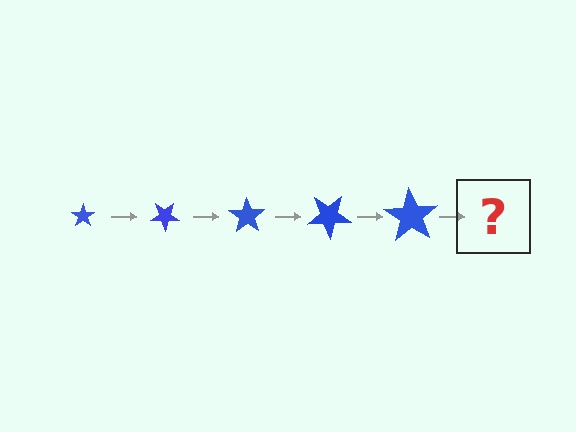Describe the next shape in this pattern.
It should be a star, larger than the previous one and rotated 175 degrees from the start.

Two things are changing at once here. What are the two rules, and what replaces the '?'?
The two rules are that the star grows larger each step and it rotates 35 degrees each step. The '?' should be a star, larger than the previous one and rotated 175 degrees from the start.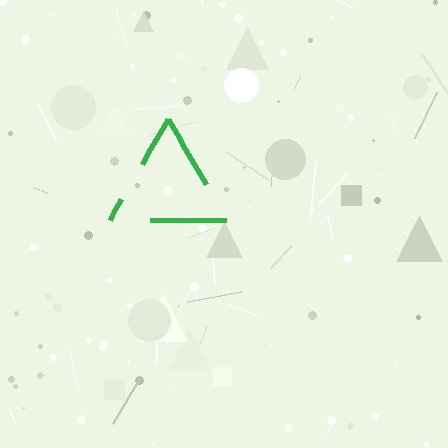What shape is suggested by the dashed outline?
The dashed outline suggests a triangle.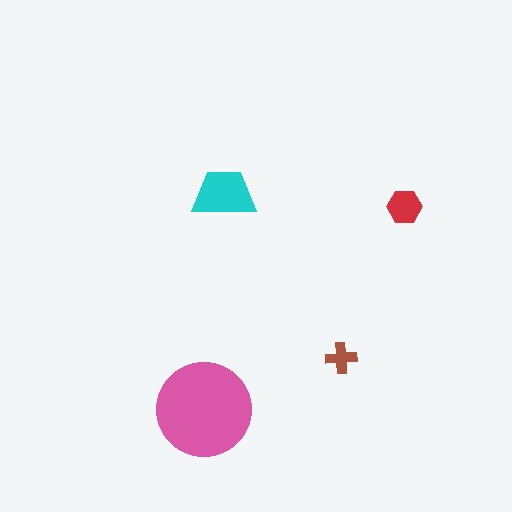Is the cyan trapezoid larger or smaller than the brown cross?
Larger.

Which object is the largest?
The pink circle.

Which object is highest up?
The cyan trapezoid is topmost.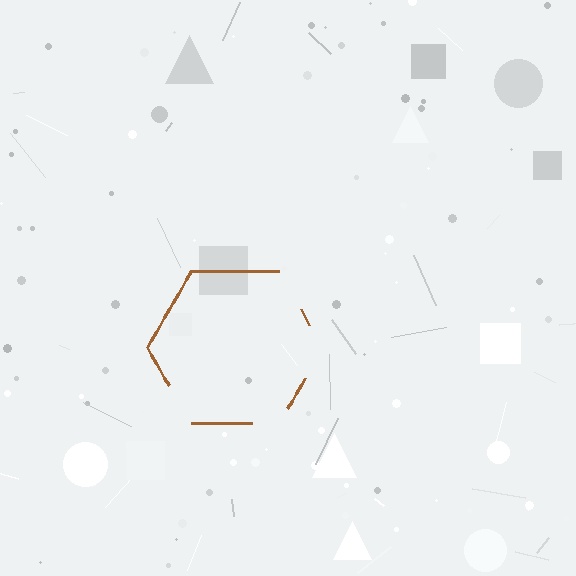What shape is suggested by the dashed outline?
The dashed outline suggests a hexagon.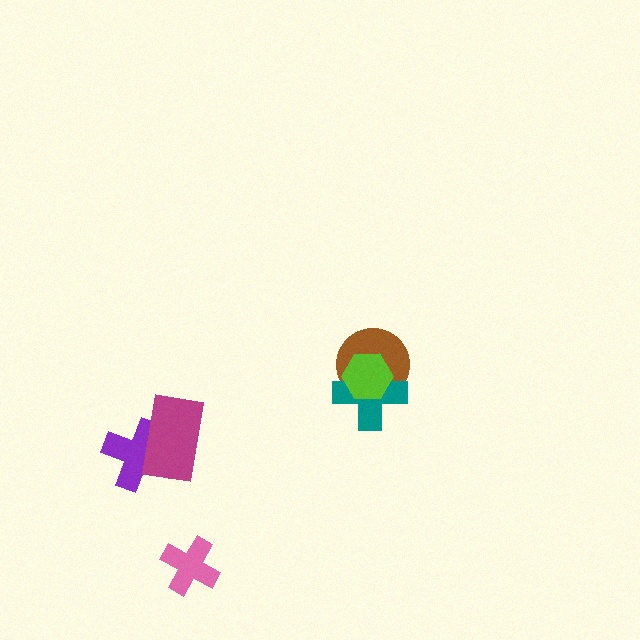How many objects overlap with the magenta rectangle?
1 object overlaps with the magenta rectangle.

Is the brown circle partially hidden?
Yes, it is partially covered by another shape.